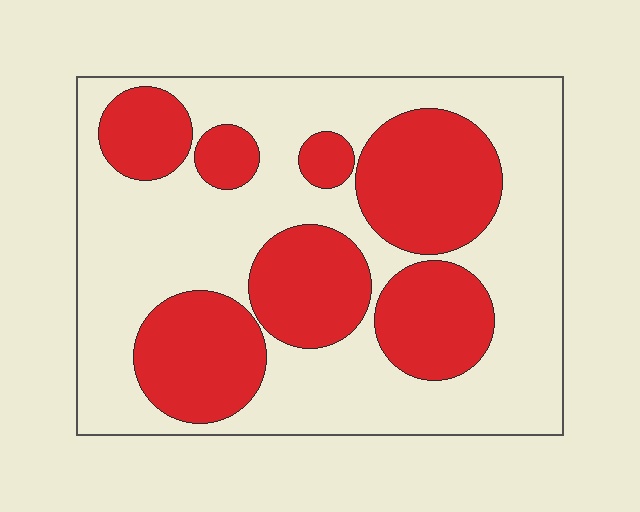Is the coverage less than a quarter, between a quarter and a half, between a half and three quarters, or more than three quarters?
Between a quarter and a half.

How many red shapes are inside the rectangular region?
7.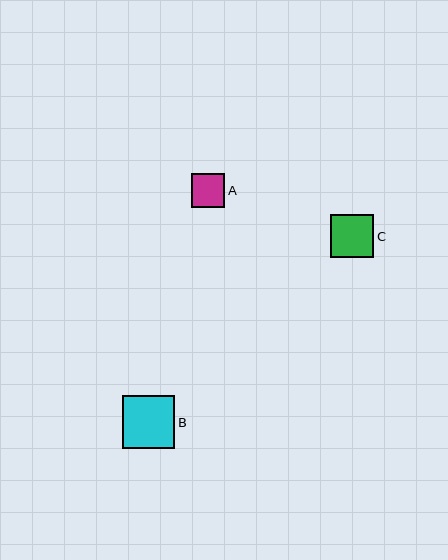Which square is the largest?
Square B is the largest with a size of approximately 53 pixels.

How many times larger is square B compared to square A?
Square B is approximately 1.6 times the size of square A.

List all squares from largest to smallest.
From largest to smallest: B, C, A.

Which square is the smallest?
Square A is the smallest with a size of approximately 33 pixels.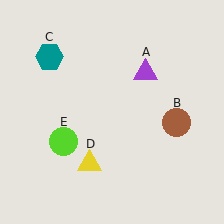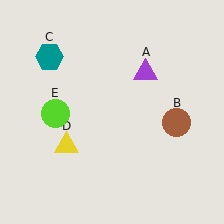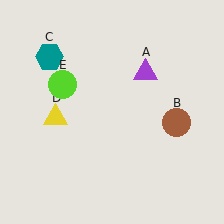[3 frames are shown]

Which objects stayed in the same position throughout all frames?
Purple triangle (object A) and brown circle (object B) and teal hexagon (object C) remained stationary.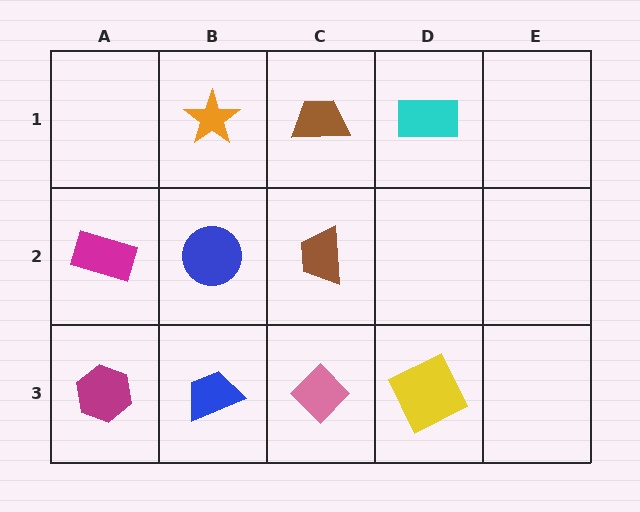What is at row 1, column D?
A cyan rectangle.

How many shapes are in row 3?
4 shapes.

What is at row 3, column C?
A pink diamond.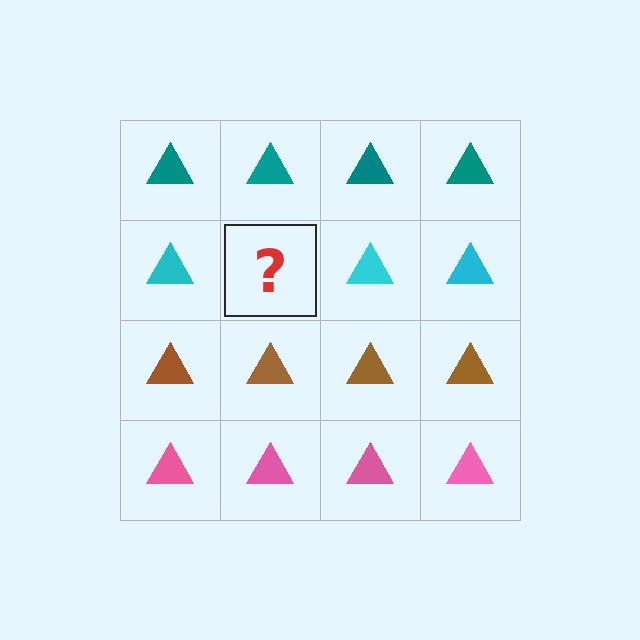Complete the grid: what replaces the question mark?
The question mark should be replaced with a cyan triangle.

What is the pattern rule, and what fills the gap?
The rule is that each row has a consistent color. The gap should be filled with a cyan triangle.